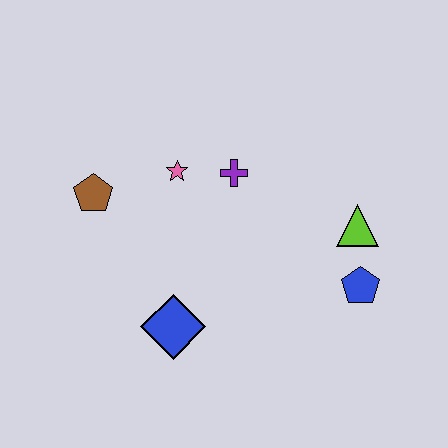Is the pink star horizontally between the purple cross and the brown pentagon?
Yes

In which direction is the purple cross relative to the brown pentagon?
The purple cross is to the right of the brown pentagon.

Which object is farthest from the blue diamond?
The lime triangle is farthest from the blue diamond.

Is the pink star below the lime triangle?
No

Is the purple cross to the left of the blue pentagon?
Yes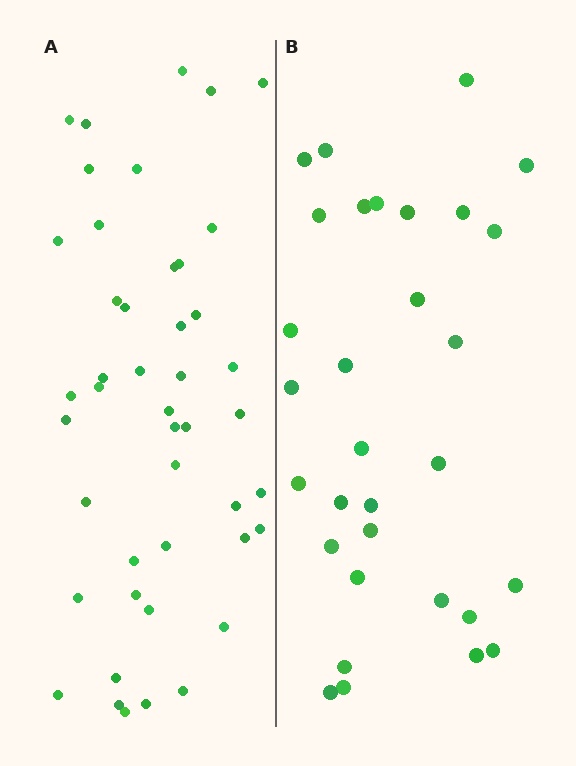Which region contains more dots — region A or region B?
Region A (the left region) has more dots.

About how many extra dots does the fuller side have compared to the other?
Region A has approximately 15 more dots than region B.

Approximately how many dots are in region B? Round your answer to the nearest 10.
About 30 dots. (The exact count is 31, which rounds to 30.)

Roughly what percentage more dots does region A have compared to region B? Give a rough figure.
About 45% more.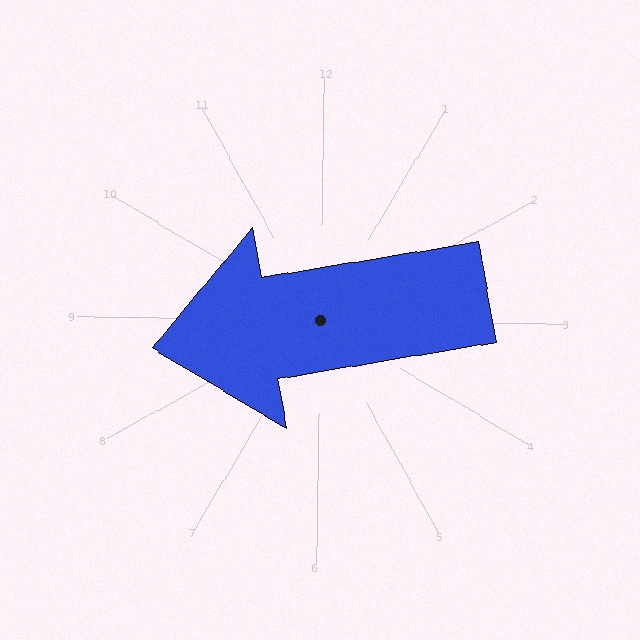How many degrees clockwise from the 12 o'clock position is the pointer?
Approximately 260 degrees.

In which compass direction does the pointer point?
West.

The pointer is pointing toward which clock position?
Roughly 9 o'clock.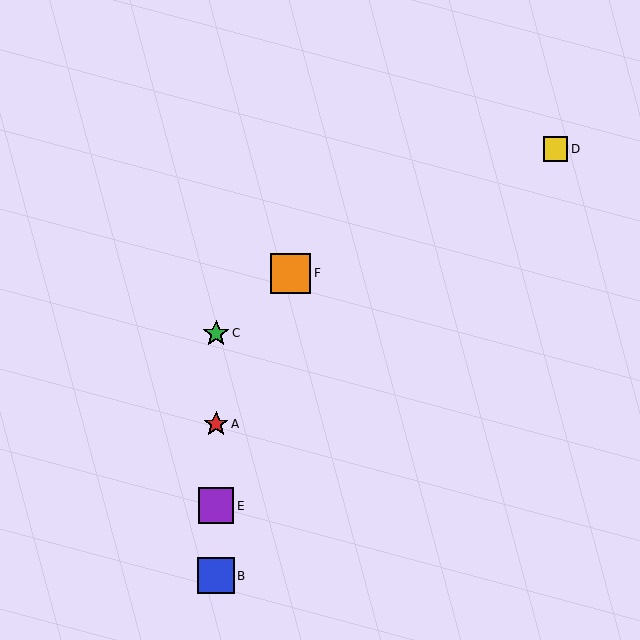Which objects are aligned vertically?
Objects A, B, C, E are aligned vertically.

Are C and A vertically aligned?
Yes, both are at x≈216.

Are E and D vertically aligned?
No, E is at x≈216 and D is at x≈556.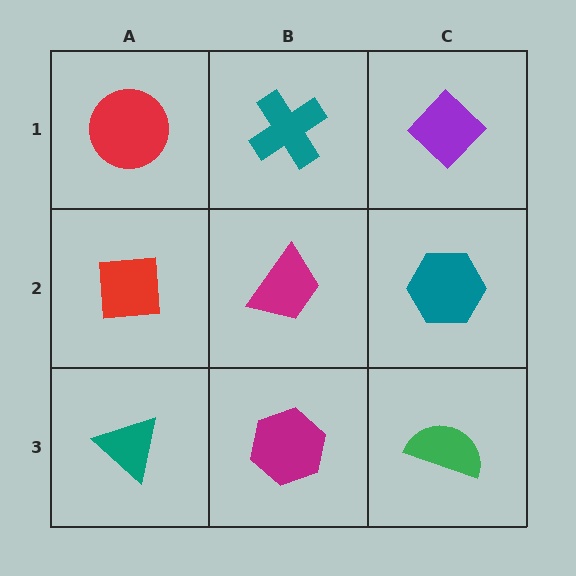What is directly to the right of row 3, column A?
A magenta hexagon.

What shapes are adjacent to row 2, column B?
A teal cross (row 1, column B), a magenta hexagon (row 3, column B), a red square (row 2, column A), a teal hexagon (row 2, column C).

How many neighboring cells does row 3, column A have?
2.